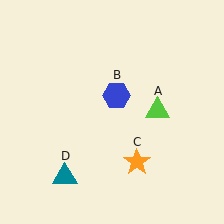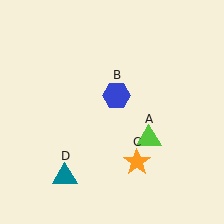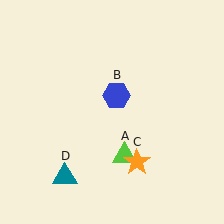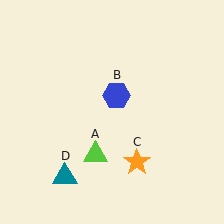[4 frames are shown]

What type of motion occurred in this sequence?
The lime triangle (object A) rotated clockwise around the center of the scene.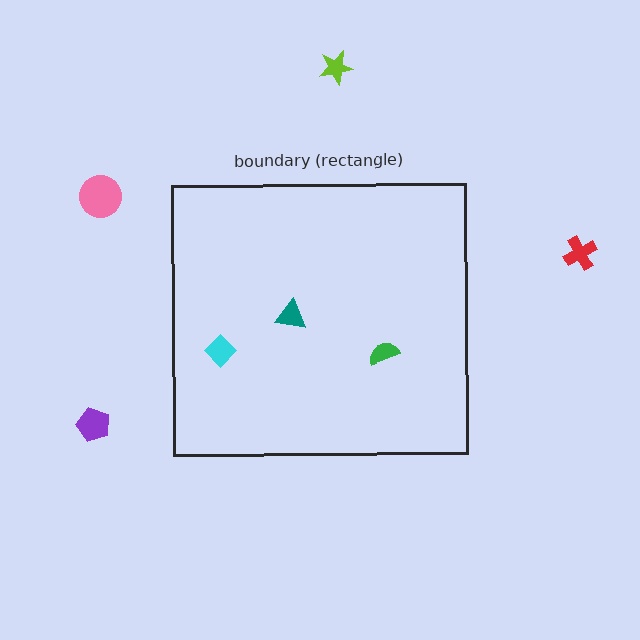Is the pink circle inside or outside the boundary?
Outside.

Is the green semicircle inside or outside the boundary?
Inside.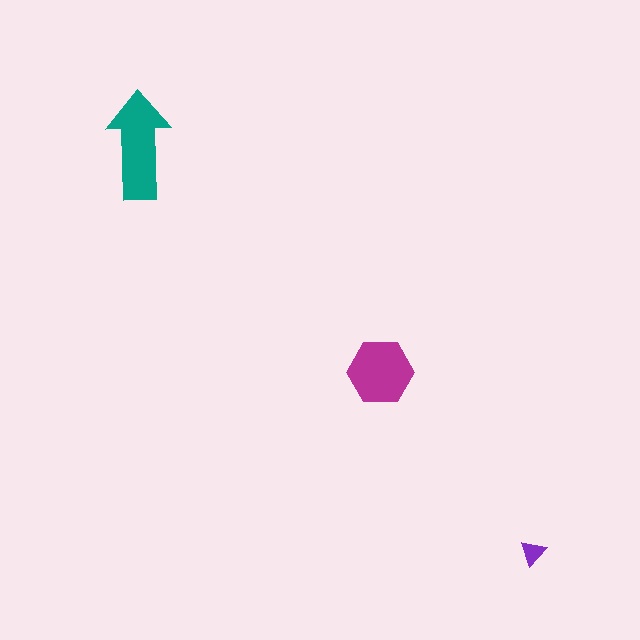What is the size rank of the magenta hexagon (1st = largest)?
2nd.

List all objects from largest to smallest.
The teal arrow, the magenta hexagon, the purple triangle.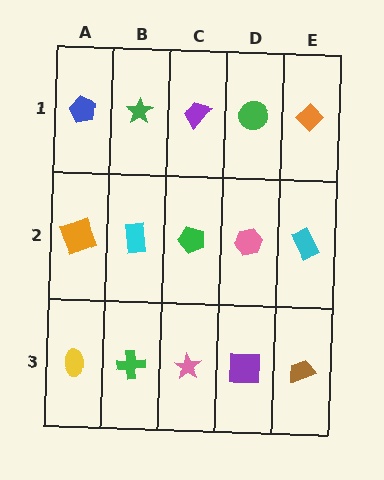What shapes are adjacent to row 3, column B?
A cyan rectangle (row 2, column B), a yellow ellipse (row 3, column A), a pink star (row 3, column C).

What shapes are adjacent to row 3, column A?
An orange square (row 2, column A), a green cross (row 3, column B).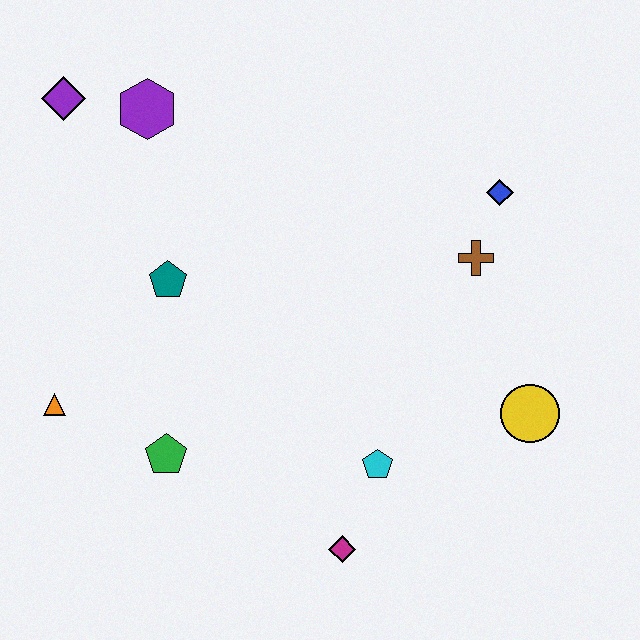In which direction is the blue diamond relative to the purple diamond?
The blue diamond is to the right of the purple diamond.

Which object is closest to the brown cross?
The blue diamond is closest to the brown cross.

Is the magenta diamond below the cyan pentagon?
Yes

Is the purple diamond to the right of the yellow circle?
No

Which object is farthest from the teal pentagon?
The yellow circle is farthest from the teal pentagon.